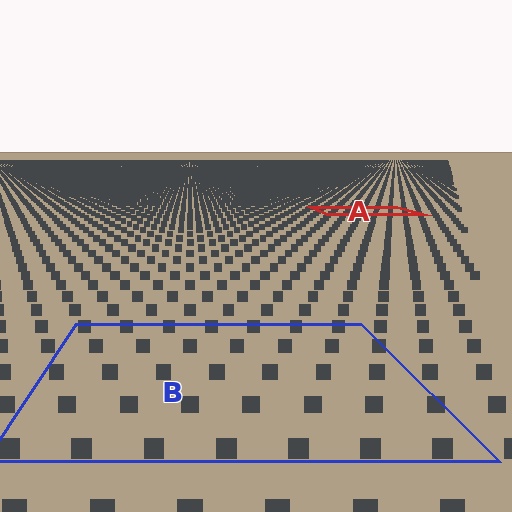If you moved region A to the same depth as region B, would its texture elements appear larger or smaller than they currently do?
They would appear larger. At a closer depth, the same texture elements are projected at a bigger on-screen size.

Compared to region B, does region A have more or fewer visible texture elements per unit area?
Region A has more texture elements per unit area — they are packed more densely because it is farther away.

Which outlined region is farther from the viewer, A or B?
Region A is farther from the viewer — the texture elements inside it appear smaller and more densely packed.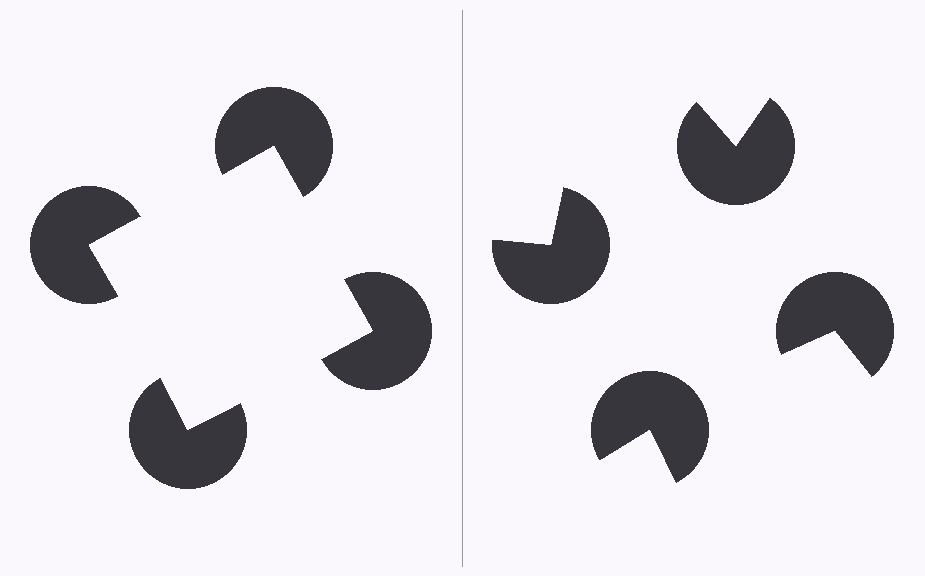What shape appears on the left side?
An illusory square.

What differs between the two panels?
The pac-man discs are positioned identically on both sides; only the wedge orientations differ. On the left they align to a square; on the right they are misaligned.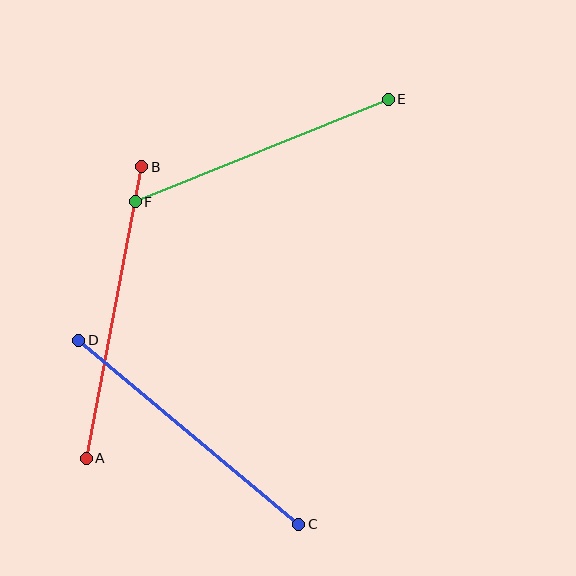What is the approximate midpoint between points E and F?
The midpoint is at approximately (262, 151) pixels.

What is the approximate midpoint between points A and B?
The midpoint is at approximately (114, 312) pixels.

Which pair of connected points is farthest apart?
Points A and B are farthest apart.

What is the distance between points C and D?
The distance is approximately 287 pixels.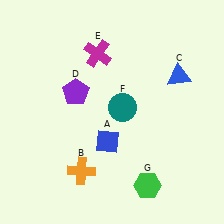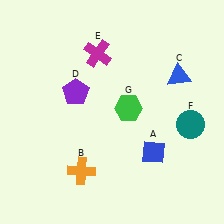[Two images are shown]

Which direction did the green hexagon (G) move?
The green hexagon (G) moved up.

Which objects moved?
The objects that moved are: the blue diamond (A), the teal circle (F), the green hexagon (G).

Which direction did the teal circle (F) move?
The teal circle (F) moved right.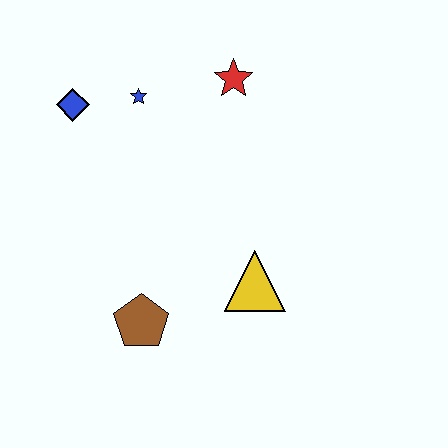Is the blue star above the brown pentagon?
Yes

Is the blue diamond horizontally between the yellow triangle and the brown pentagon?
No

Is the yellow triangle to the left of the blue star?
No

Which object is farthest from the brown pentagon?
The red star is farthest from the brown pentagon.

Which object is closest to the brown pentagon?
The yellow triangle is closest to the brown pentagon.